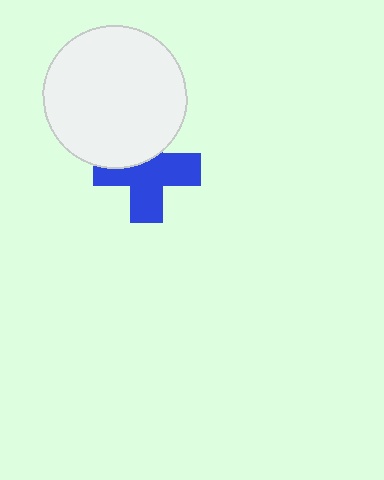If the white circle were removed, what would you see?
You would see the complete blue cross.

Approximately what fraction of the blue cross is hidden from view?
Roughly 34% of the blue cross is hidden behind the white circle.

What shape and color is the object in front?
The object in front is a white circle.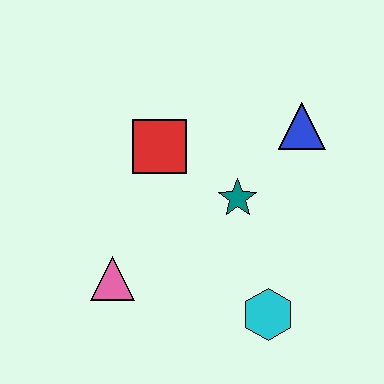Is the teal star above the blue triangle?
No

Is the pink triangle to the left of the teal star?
Yes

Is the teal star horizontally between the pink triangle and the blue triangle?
Yes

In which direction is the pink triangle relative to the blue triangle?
The pink triangle is to the left of the blue triangle.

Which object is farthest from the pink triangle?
The blue triangle is farthest from the pink triangle.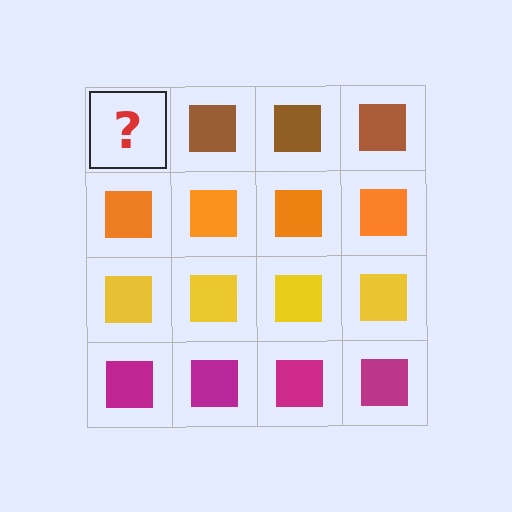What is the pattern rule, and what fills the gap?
The rule is that each row has a consistent color. The gap should be filled with a brown square.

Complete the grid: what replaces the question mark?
The question mark should be replaced with a brown square.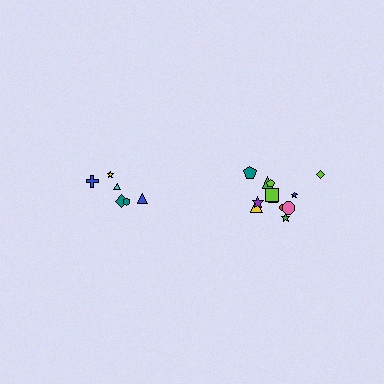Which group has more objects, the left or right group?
The right group.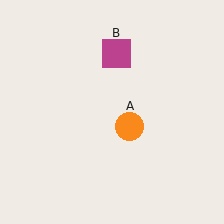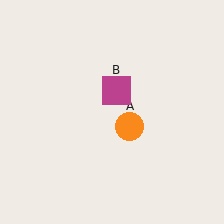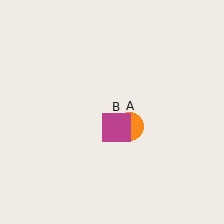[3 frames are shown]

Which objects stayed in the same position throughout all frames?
Orange circle (object A) remained stationary.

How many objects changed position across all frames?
1 object changed position: magenta square (object B).